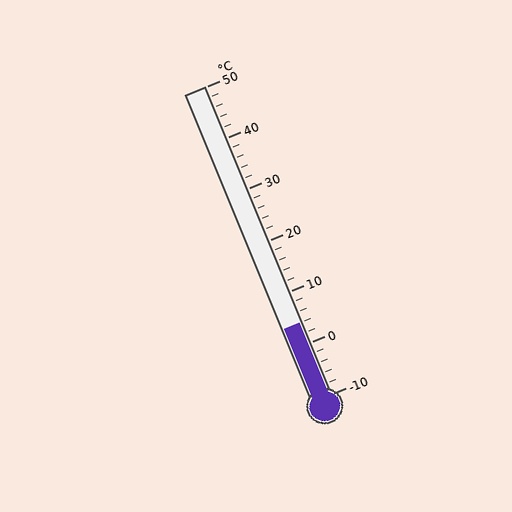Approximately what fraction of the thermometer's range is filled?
The thermometer is filled to approximately 25% of its range.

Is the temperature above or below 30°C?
The temperature is below 30°C.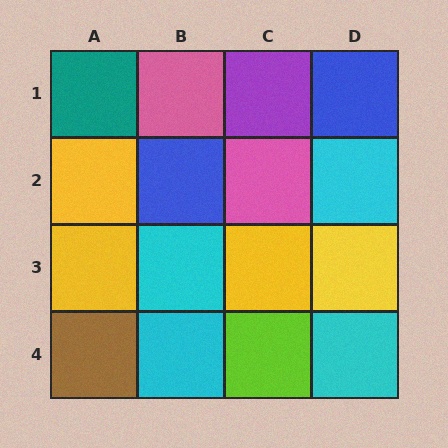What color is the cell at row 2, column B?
Blue.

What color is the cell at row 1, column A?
Teal.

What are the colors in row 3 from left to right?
Yellow, cyan, yellow, yellow.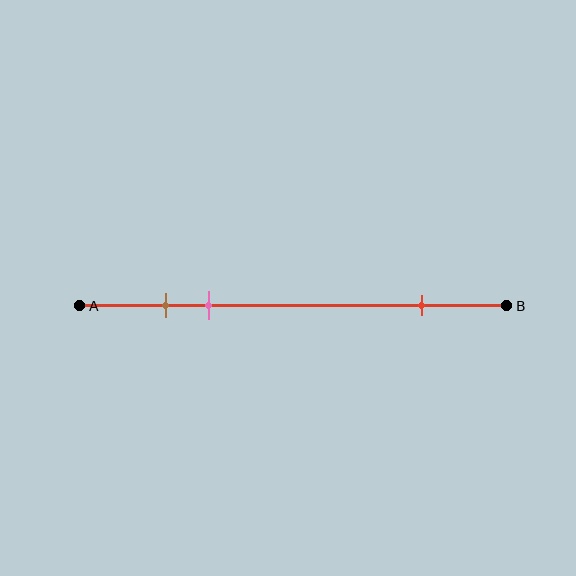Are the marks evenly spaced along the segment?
No, the marks are not evenly spaced.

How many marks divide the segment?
There are 3 marks dividing the segment.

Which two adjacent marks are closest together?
The brown and pink marks are the closest adjacent pair.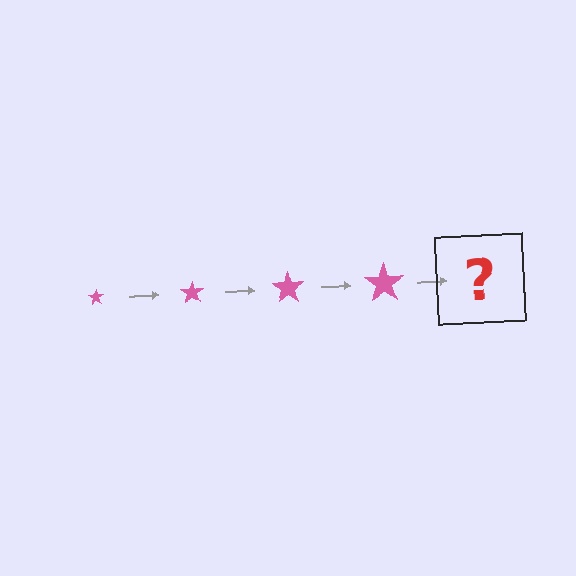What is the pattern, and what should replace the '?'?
The pattern is that the star gets progressively larger each step. The '?' should be a pink star, larger than the previous one.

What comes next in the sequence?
The next element should be a pink star, larger than the previous one.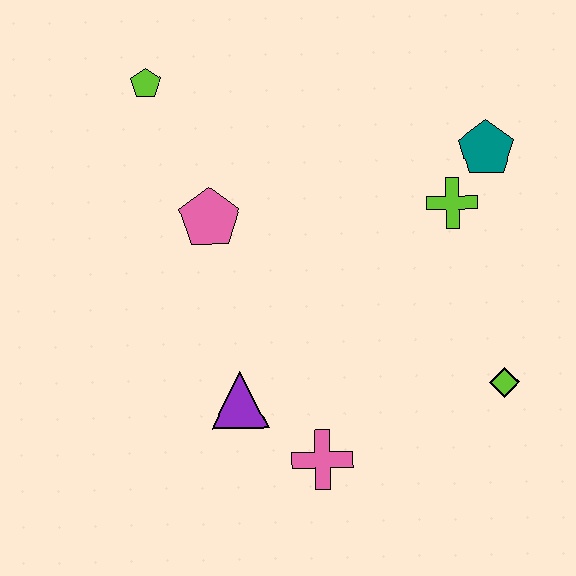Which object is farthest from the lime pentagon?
The lime diamond is farthest from the lime pentagon.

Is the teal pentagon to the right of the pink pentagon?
Yes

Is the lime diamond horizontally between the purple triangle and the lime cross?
No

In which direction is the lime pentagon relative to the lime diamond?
The lime pentagon is to the left of the lime diamond.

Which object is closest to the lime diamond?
The lime cross is closest to the lime diamond.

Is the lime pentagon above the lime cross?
Yes